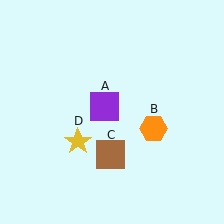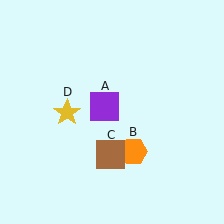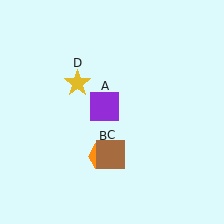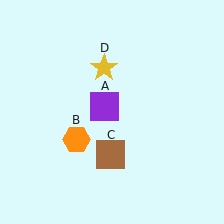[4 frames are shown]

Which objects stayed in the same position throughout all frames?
Purple square (object A) and brown square (object C) remained stationary.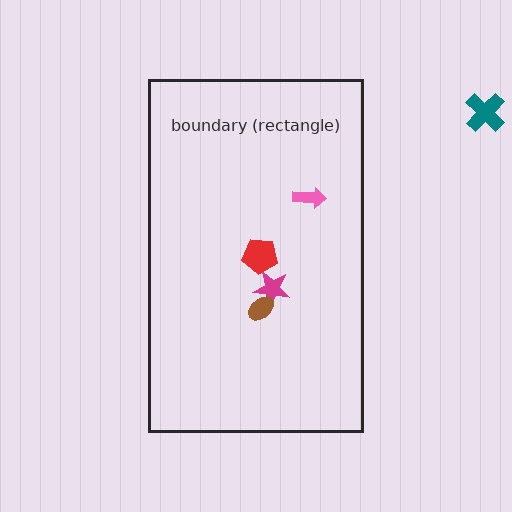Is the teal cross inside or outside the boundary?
Outside.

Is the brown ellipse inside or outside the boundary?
Inside.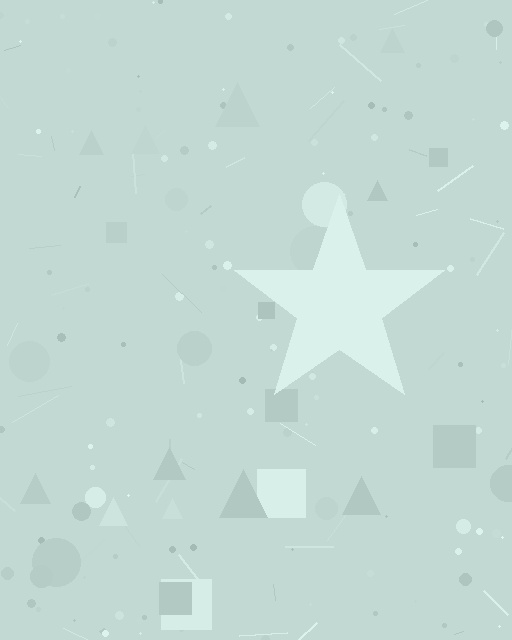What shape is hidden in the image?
A star is hidden in the image.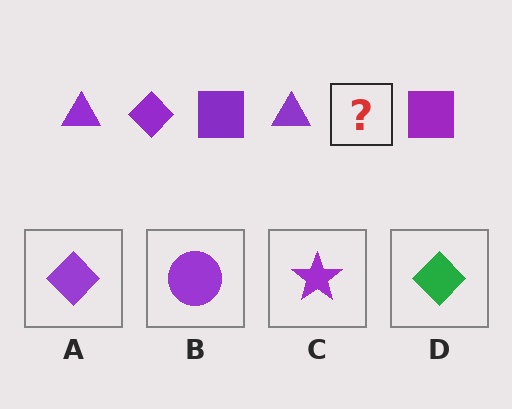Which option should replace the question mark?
Option A.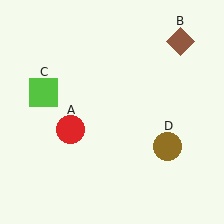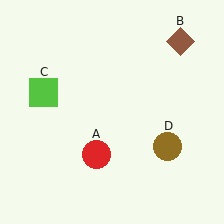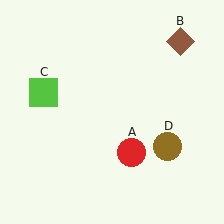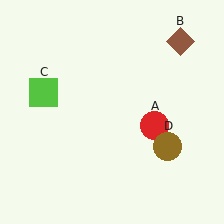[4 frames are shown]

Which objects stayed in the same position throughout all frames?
Brown diamond (object B) and lime square (object C) and brown circle (object D) remained stationary.